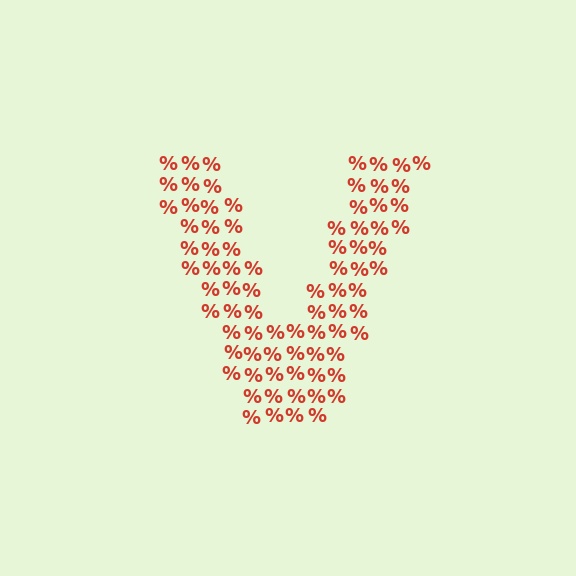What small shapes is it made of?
It is made of small percent signs.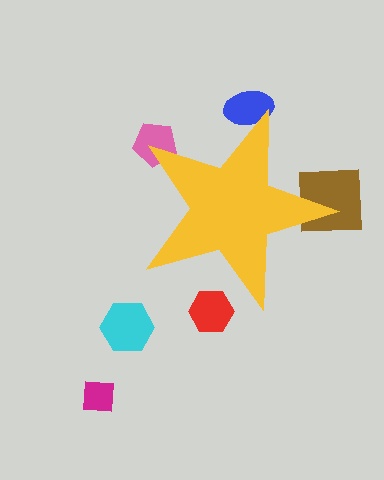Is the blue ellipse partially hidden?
Yes, the blue ellipse is partially hidden behind the yellow star.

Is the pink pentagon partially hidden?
Yes, the pink pentagon is partially hidden behind the yellow star.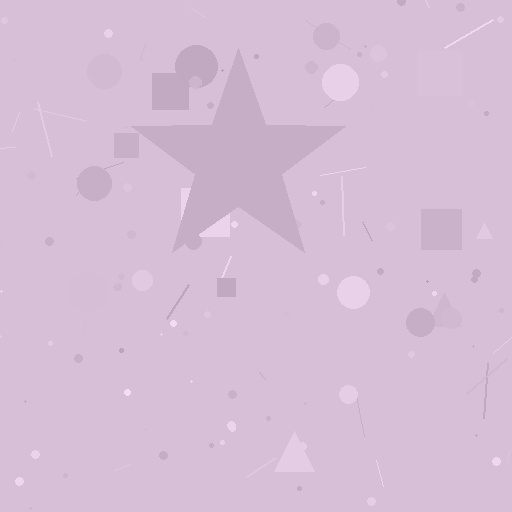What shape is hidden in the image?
A star is hidden in the image.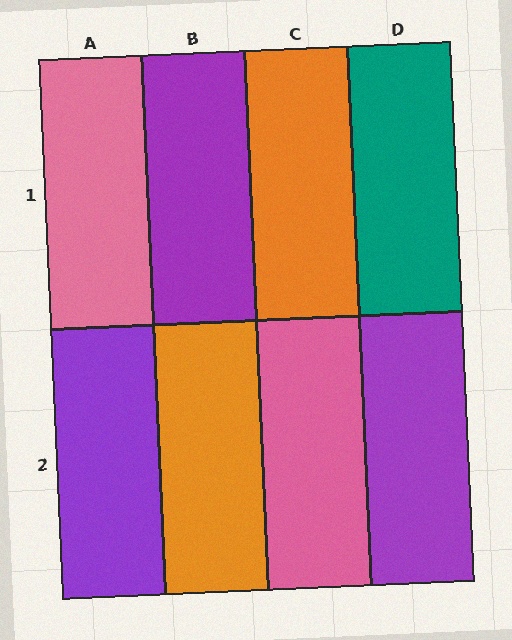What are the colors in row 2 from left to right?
Purple, orange, pink, purple.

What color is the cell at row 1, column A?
Pink.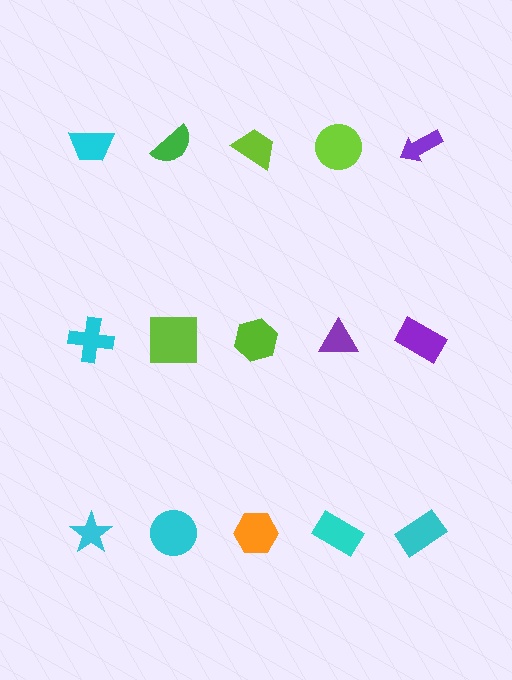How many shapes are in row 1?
5 shapes.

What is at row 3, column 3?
An orange hexagon.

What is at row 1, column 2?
A green semicircle.